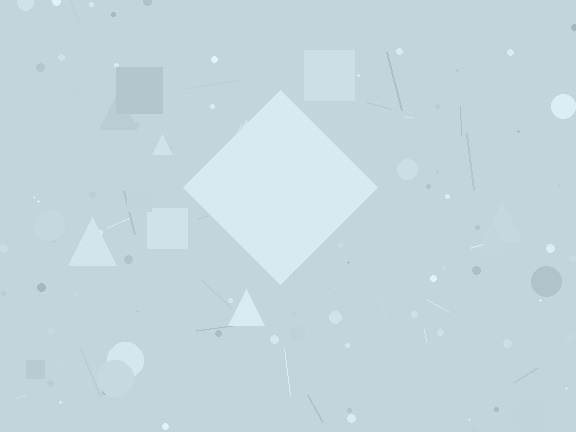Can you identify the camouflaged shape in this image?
The camouflaged shape is a diamond.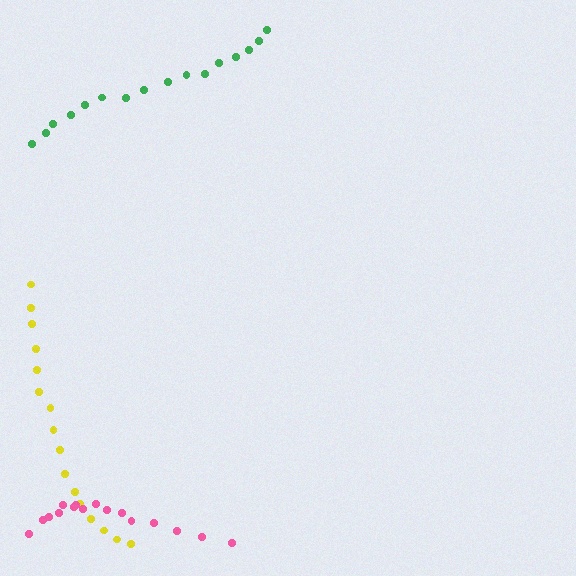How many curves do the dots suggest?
There are 3 distinct paths.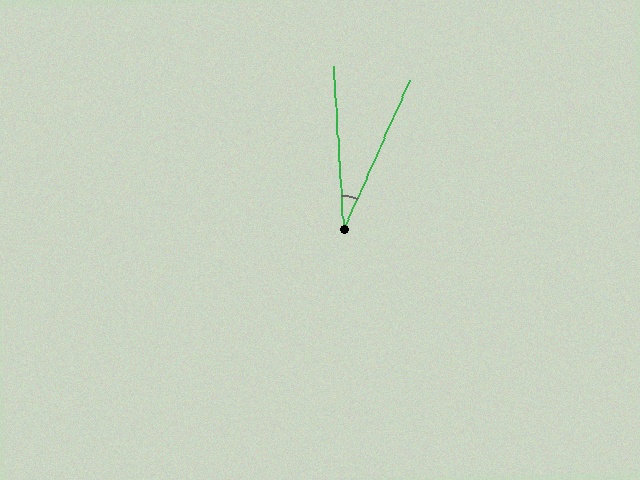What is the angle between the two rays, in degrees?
Approximately 28 degrees.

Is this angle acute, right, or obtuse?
It is acute.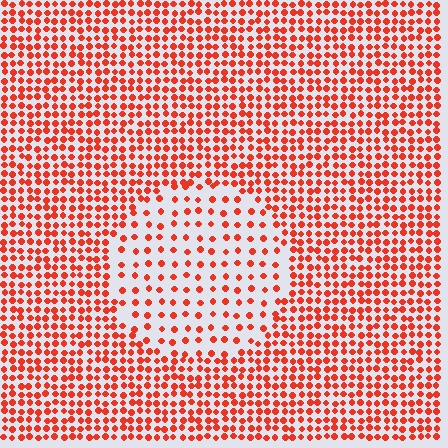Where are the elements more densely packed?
The elements are more densely packed outside the circle boundary.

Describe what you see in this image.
The image contains small red elements arranged at two different densities. A circle-shaped region is visible where the elements are less densely packed than the surrounding area.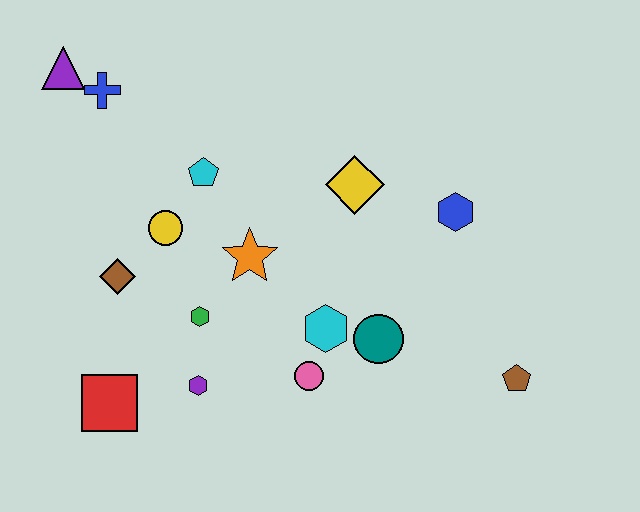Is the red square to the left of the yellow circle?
Yes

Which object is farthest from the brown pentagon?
The purple triangle is farthest from the brown pentagon.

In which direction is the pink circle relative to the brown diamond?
The pink circle is to the right of the brown diamond.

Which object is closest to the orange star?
The green hexagon is closest to the orange star.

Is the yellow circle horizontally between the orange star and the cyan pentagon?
No